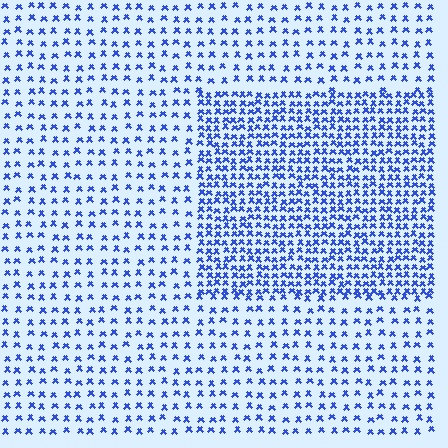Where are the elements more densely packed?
The elements are more densely packed inside the rectangle boundary.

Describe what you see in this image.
The image contains small blue elements arranged at two different densities. A rectangle-shaped region is visible where the elements are more densely packed than the surrounding area.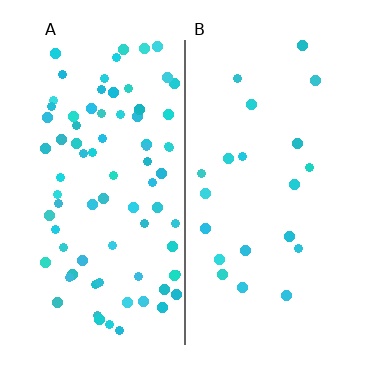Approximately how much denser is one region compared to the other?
Approximately 4.1× — region A over region B.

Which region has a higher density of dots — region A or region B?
A (the left).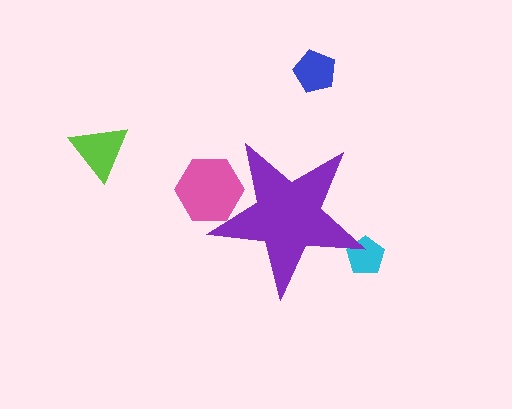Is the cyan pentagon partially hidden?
Yes, the cyan pentagon is partially hidden behind the purple star.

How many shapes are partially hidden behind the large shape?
2 shapes are partially hidden.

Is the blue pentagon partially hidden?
No, the blue pentagon is fully visible.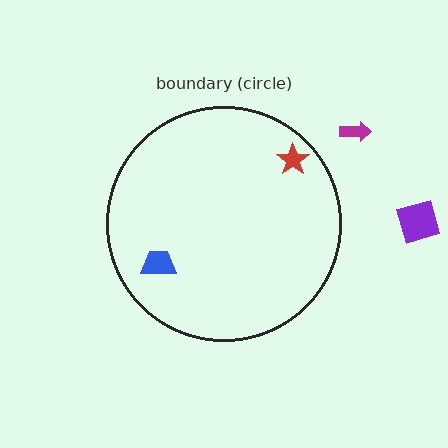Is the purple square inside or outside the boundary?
Outside.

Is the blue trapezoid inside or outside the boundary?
Inside.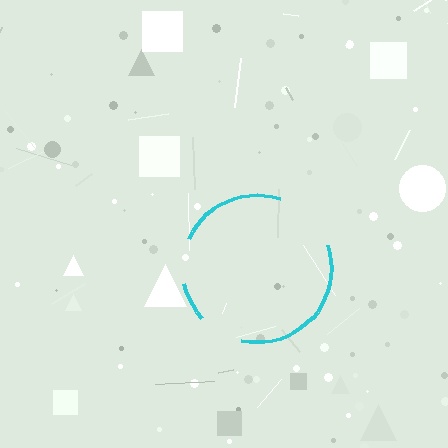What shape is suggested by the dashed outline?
The dashed outline suggests a circle.